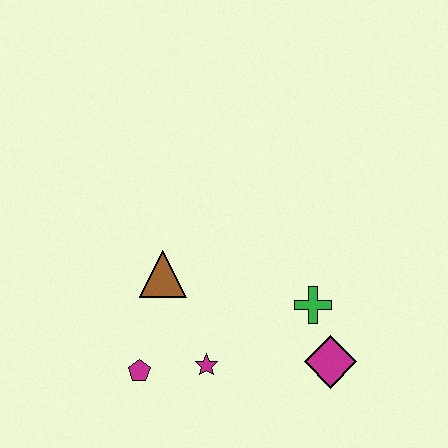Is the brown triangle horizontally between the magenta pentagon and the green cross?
Yes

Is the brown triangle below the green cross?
No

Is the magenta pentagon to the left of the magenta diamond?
Yes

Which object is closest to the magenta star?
The magenta pentagon is closest to the magenta star.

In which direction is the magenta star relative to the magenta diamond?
The magenta star is to the left of the magenta diamond.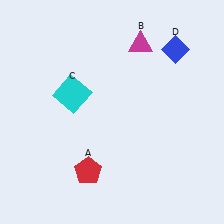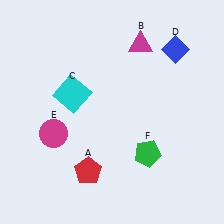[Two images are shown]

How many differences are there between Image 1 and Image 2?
There are 2 differences between the two images.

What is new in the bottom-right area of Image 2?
A green pentagon (F) was added in the bottom-right area of Image 2.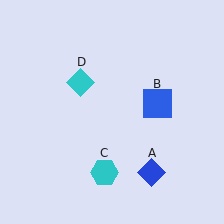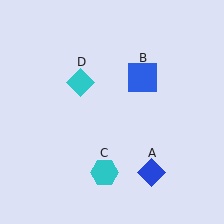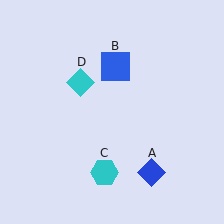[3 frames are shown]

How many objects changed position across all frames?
1 object changed position: blue square (object B).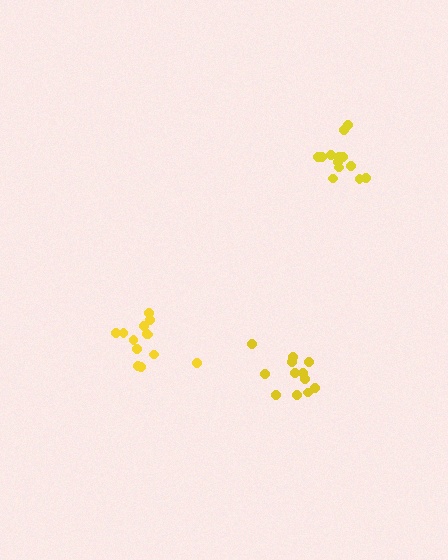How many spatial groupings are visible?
There are 3 spatial groupings.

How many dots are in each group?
Group 1: 13 dots, Group 2: 13 dots, Group 3: 12 dots (38 total).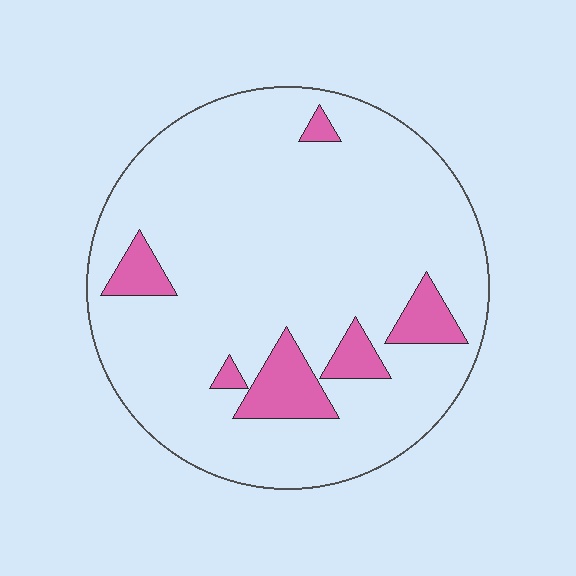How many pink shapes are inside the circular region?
6.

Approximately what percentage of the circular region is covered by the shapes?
Approximately 10%.